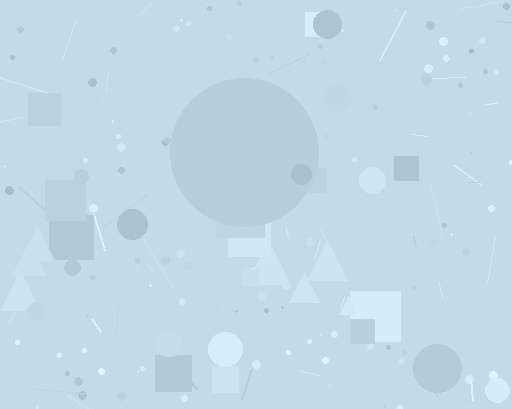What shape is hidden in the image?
A circle is hidden in the image.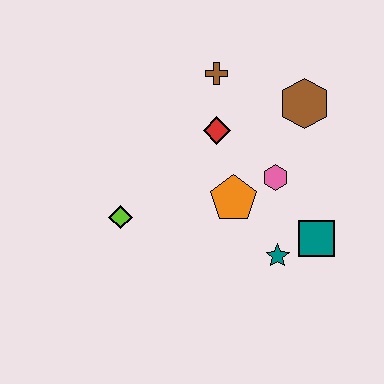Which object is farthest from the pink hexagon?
The lime diamond is farthest from the pink hexagon.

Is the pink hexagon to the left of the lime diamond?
No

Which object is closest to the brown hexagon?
The pink hexagon is closest to the brown hexagon.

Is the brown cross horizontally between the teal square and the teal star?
No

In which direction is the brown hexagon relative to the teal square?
The brown hexagon is above the teal square.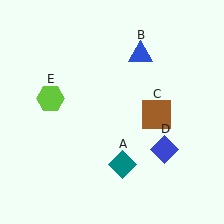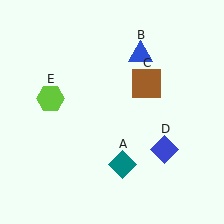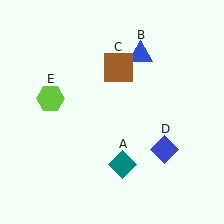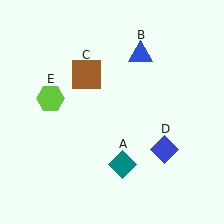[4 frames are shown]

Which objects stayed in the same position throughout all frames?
Teal diamond (object A) and blue triangle (object B) and blue diamond (object D) and lime hexagon (object E) remained stationary.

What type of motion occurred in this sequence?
The brown square (object C) rotated counterclockwise around the center of the scene.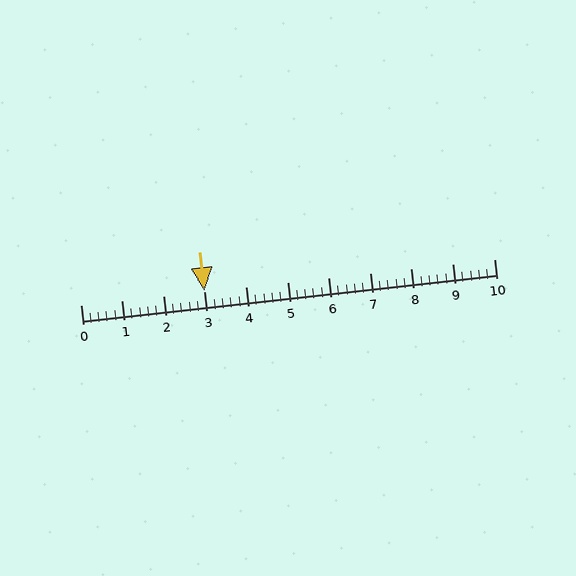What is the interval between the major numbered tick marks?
The major tick marks are spaced 1 units apart.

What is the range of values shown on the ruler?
The ruler shows values from 0 to 10.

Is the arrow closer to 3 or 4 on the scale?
The arrow is closer to 3.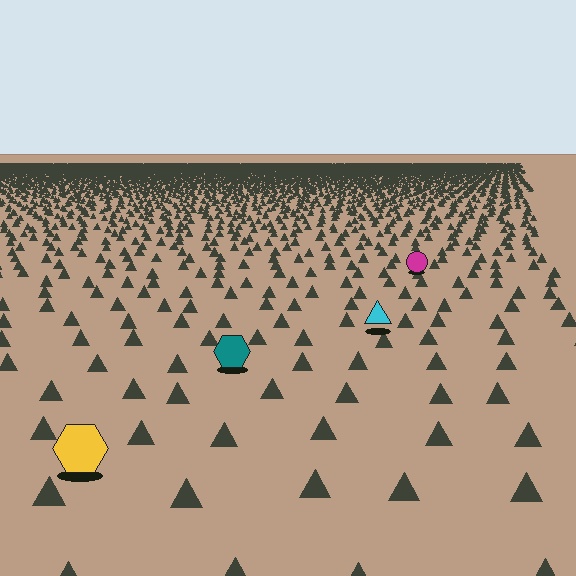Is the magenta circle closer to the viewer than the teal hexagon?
No. The teal hexagon is closer — you can tell from the texture gradient: the ground texture is coarser near it.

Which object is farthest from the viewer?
The magenta circle is farthest from the viewer. It appears smaller and the ground texture around it is denser.